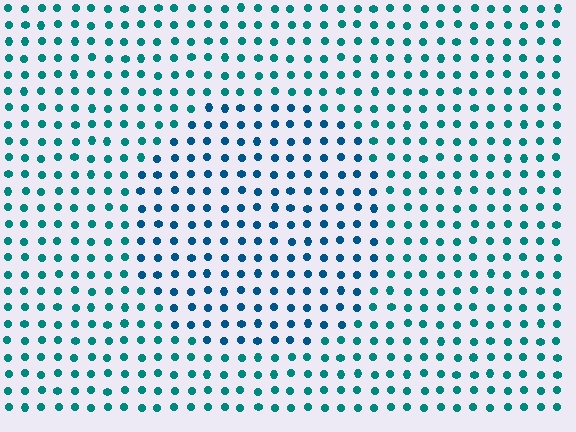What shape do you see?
I see a circle.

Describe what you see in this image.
The image is filled with small teal elements in a uniform arrangement. A circle-shaped region is visible where the elements are tinted to a slightly different hue, forming a subtle color boundary.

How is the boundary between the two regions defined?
The boundary is defined purely by a slight shift in hue (about 27 degrees). Spacing, size, and orientation are identical on both sides.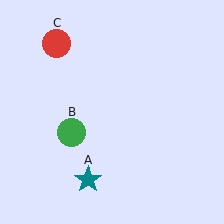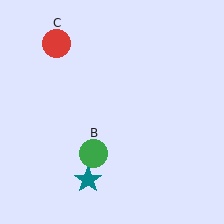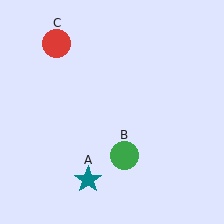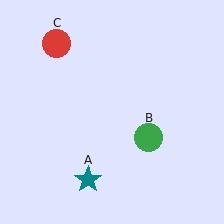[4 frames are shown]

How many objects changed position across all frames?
1 object changed position: green circle (object B).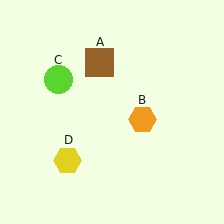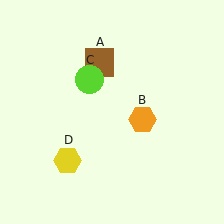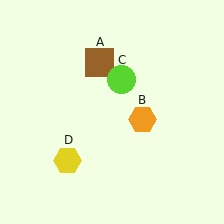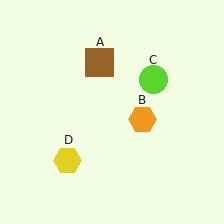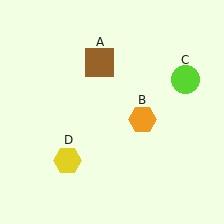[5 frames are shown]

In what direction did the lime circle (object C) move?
The lime circle (object C) moved right.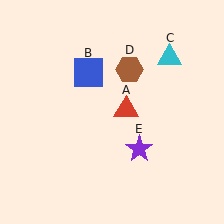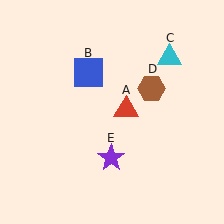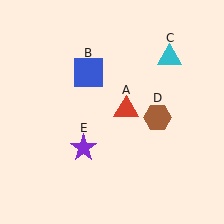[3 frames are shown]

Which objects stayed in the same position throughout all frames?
Red triangle (object A) and blue square (object B) and cyan triangle (object C) remained stationary.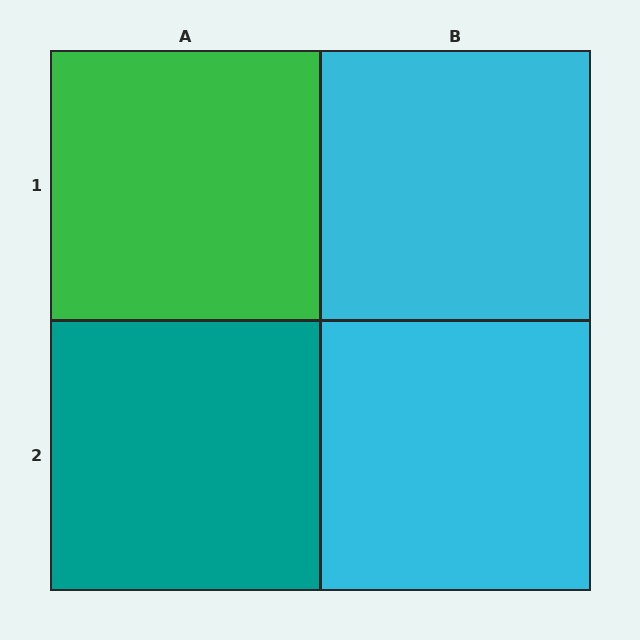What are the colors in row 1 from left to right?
Green, cyan.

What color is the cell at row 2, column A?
Teal.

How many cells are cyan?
2 cells are cyan.